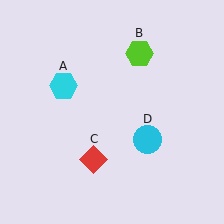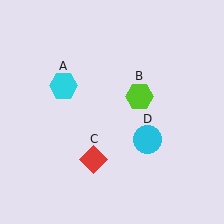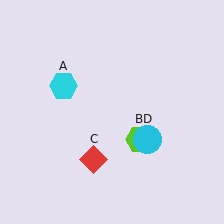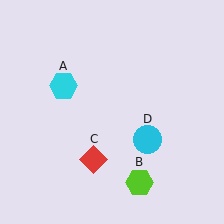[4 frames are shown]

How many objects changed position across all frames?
1 object changed position: lime hexagon (object B).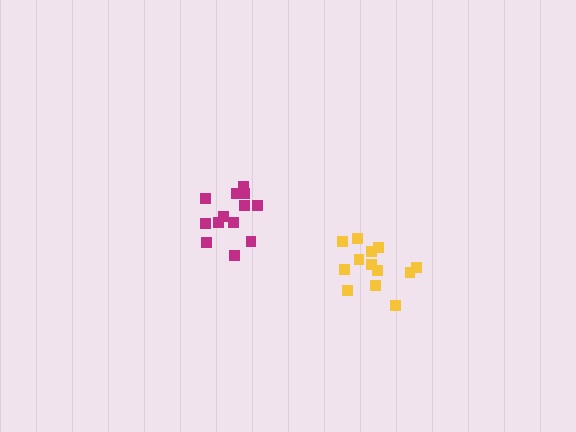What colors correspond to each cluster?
The clusters are colored: magenta, yellow.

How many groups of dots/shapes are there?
There are 2 groups.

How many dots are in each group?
Group 1: 13 dots, Group 2: 13 dots (26 total).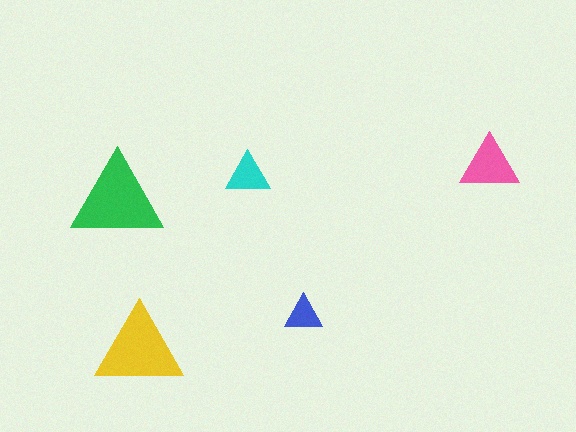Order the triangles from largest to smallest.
the green one, the yellow one, the pink one, the cyan one, the blue one.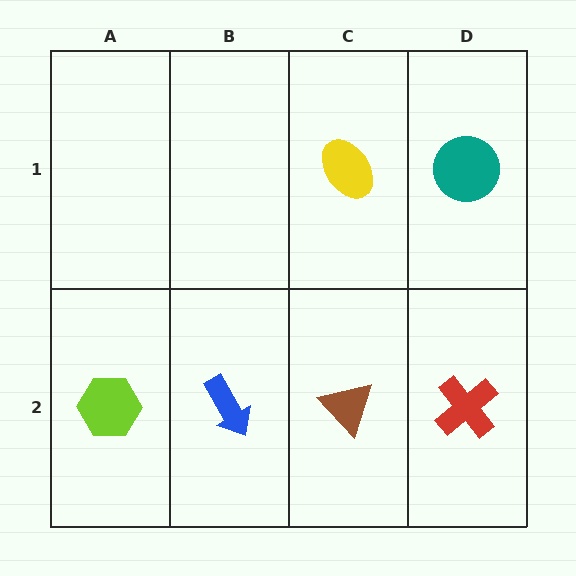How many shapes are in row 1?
2 shapes.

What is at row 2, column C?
A brown triangle.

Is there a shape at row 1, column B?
No, that cell is empty.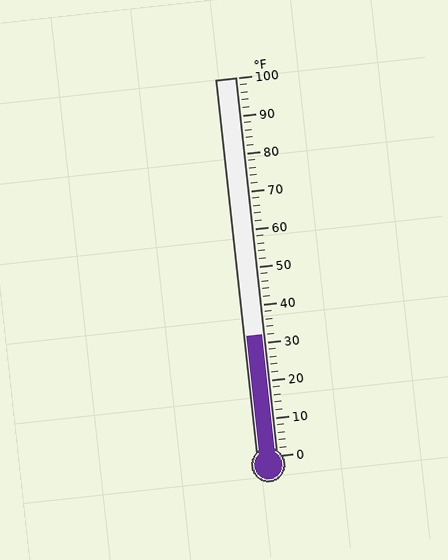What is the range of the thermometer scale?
The thermometer scale ranges from 0°F to 100°F.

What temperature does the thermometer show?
The thermometer shows approximately 32°F.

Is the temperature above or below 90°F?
The temperature is below 90°F.